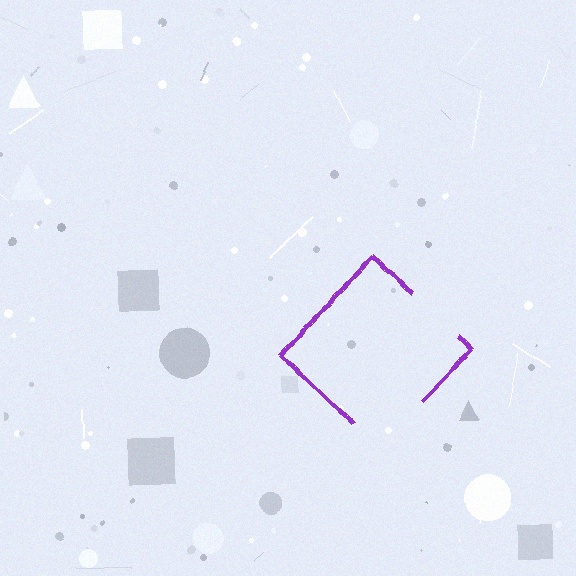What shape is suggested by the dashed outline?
The dashed outline suggests a diamond.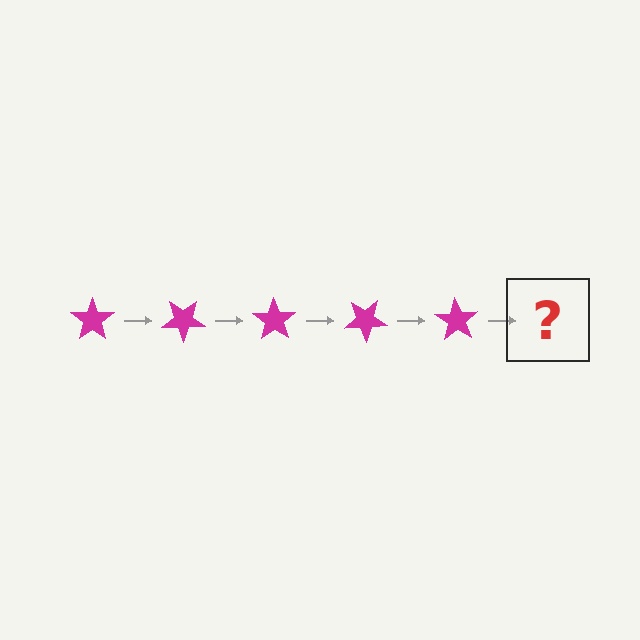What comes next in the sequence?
The next element should be a magenta star rotated 175 degrees.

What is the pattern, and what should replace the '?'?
The pattern is that the star rotates 35 degrees each step. The '?' should be a magenta star rotated 175 degrees.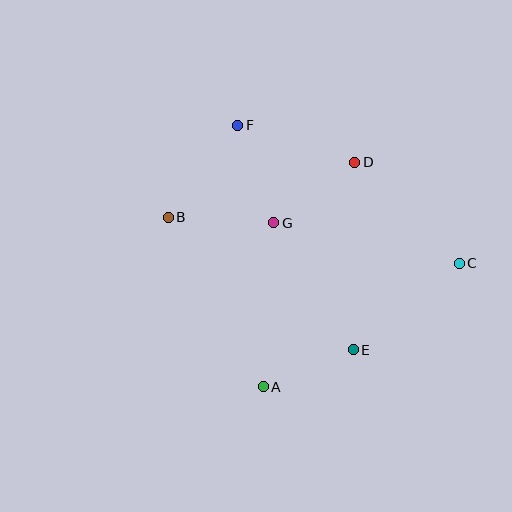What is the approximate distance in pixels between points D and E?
The distance between D and E is approximately 187 pixels.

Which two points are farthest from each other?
Points B and C are farthest from each other.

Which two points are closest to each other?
Points A and E are closest to each other.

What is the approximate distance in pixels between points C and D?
The distance between C and D is approximately 145 pixels.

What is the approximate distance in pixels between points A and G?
The distance between A and G is approximately 164 pixels.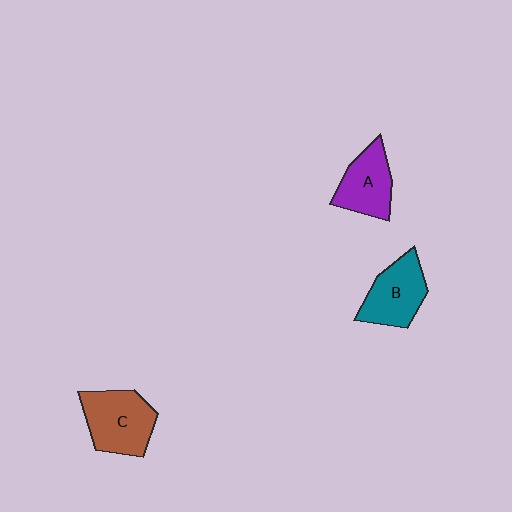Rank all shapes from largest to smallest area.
From largest to smallest: C (brown), B (teal), A (purple).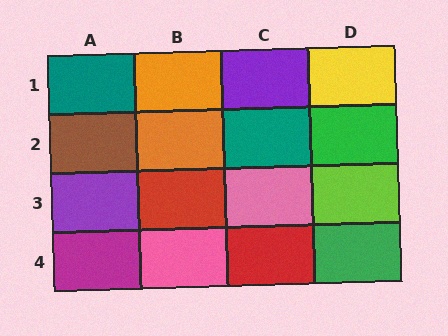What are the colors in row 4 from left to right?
Magenta, pink, red, green.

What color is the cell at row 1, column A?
Teal.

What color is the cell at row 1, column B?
Orange.